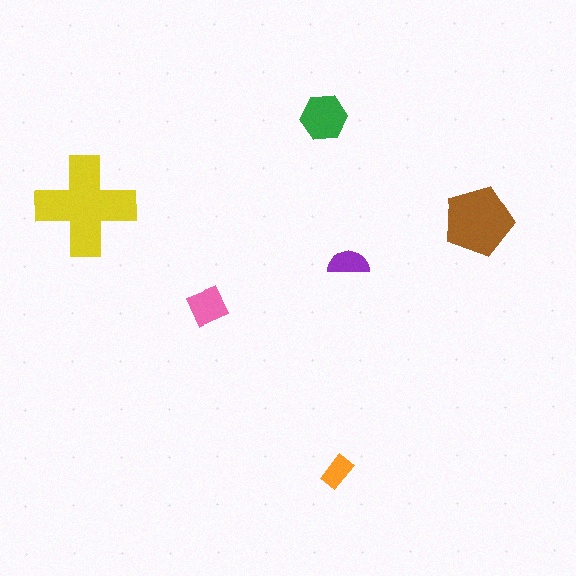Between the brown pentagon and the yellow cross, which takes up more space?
The yellow cross.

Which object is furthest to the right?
The brown pentagon is rightmost.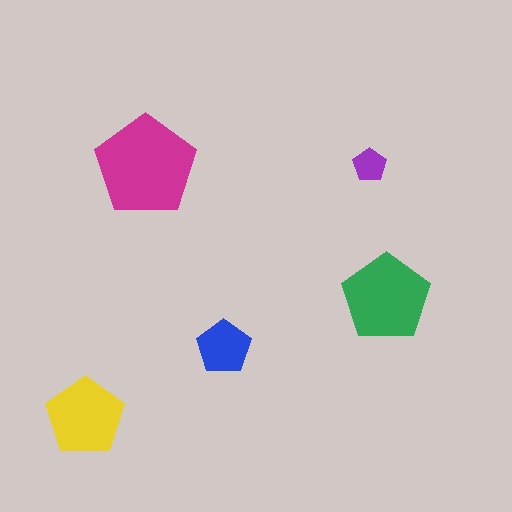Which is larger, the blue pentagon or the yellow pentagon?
The yellow one.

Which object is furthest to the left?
The yellow pentagon is leftmost.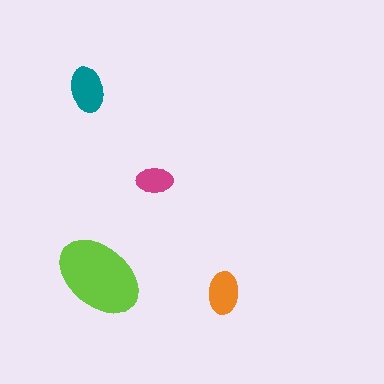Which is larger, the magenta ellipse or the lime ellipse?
The lime one.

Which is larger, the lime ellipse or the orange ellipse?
The lime one.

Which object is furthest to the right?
The orange ellipse is rightmost.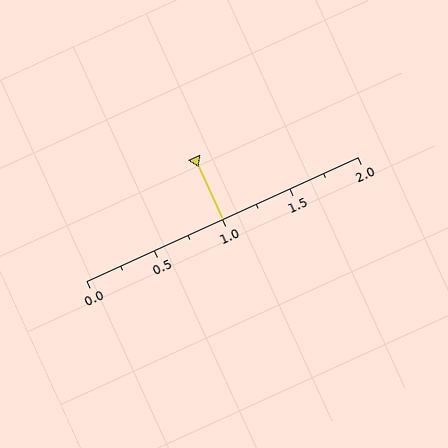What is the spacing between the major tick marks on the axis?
The major ticks are spaced 0.5 apart.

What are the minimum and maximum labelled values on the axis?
The axis runs from 0.0 to 2.0.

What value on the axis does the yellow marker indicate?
The marker indicates approximately 1.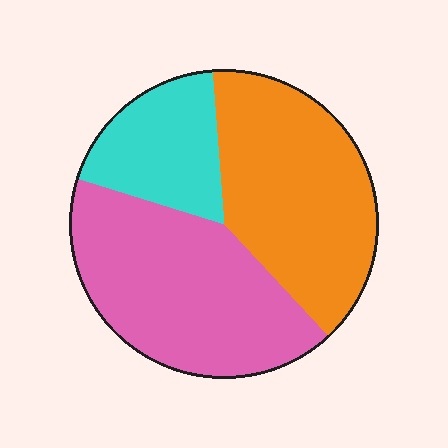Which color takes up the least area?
Cyan, at roughly 20%.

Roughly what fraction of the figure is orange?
Orange covers about 40% of the figure.